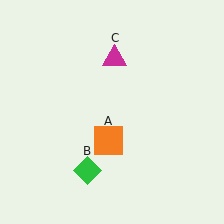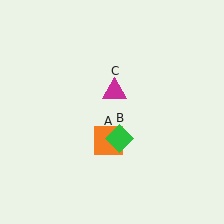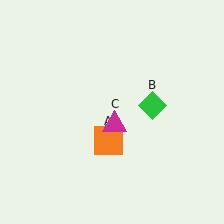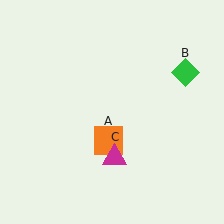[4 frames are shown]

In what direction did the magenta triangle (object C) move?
The magenta triangle (object C) moved down.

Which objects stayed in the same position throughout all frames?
Orange square (object A) remained stationary.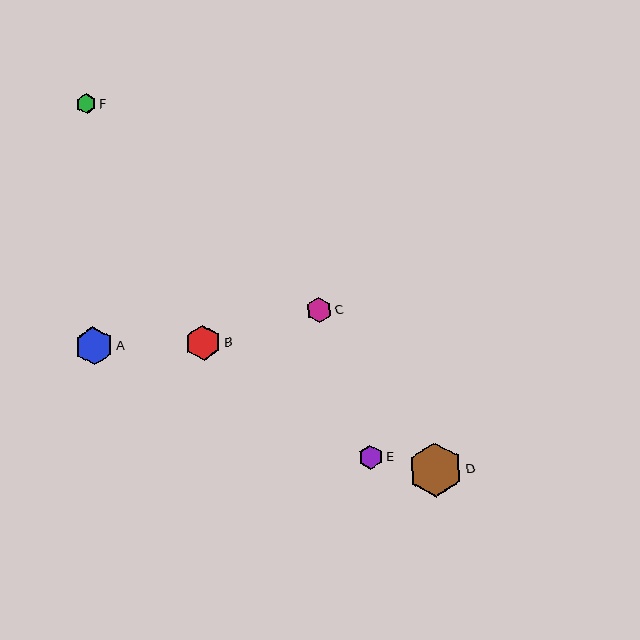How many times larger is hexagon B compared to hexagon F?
Hexagon B is approximately 1.8 times the size of hexagon F.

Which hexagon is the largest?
Hexagon D is the largest with a size of approximately 55 pixels.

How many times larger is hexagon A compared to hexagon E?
Hexagon A is approximately 1.6 times the size of hexagon E.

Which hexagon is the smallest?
Hexagon F is the smallest with a size of approximately 20 pixels.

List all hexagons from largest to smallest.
From largest to smallest: D, A, B, C, E, F.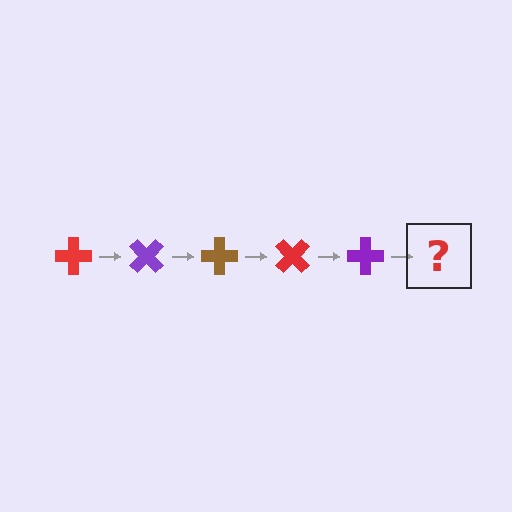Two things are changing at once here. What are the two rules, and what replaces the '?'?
The two rules are that it rotates 45 degrees each step and the color cycles through red, purple, and brown. The '?' should be a brown cross, rotated 225 degrees from the start.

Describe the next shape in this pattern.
It should be a brown cross, rotated 225 degrees from the start.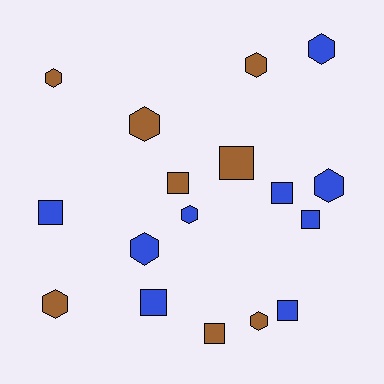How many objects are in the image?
There are 17 objects.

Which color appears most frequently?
Blue, with 9 objects.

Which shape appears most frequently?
Hexagon, with 9 objects.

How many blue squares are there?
There are 5 blue squares.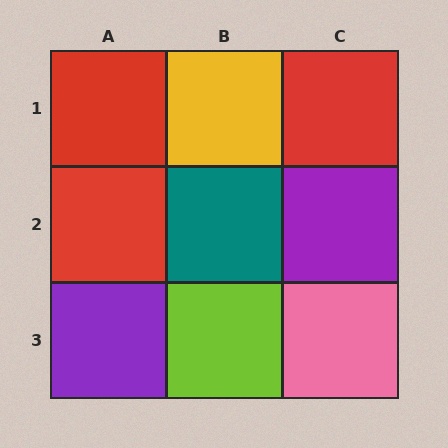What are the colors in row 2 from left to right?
Red, teal, purple.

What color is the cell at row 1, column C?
Red.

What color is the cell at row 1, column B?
Yellow.